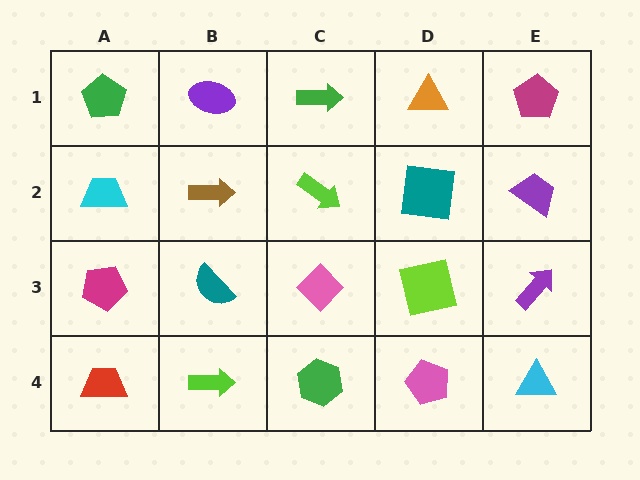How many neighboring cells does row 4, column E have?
2.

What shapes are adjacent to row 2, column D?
An orange triangle (row 1, column D), a lime square (row 3, column D), a lime arrow (row 2, column C), a purple trapezoid (row 2, column E).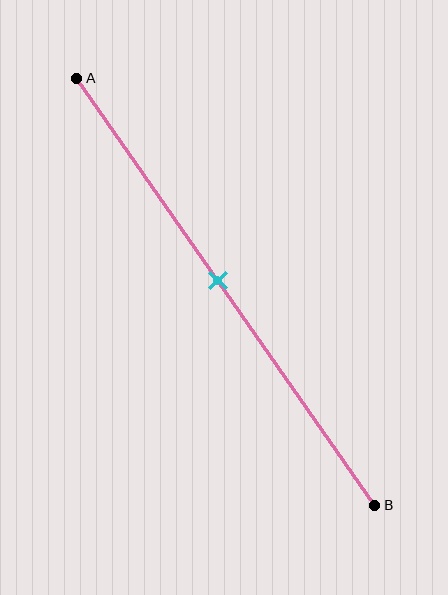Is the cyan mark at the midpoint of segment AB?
Yes, the mark is approximately at the midpoint.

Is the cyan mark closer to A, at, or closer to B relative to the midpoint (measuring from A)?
The cyan mark is approximately at the midpoint of segment AB.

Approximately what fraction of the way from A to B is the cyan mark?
The cyan mark is approximately 45% of the way from A to B.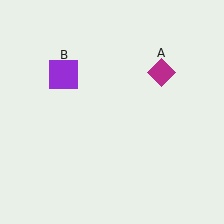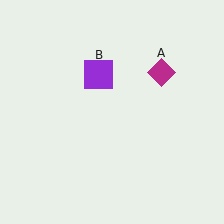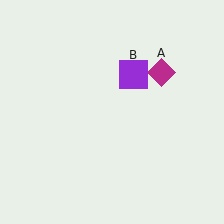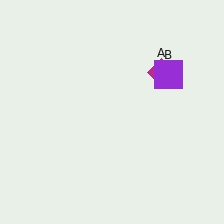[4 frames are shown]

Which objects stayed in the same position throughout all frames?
Magenta diamond (object A) remained stationary.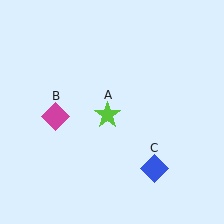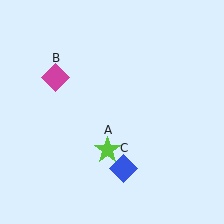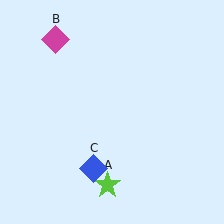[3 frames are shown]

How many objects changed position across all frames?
3 objects changed position: lime star (object A), magenta diamond (object B), blue diamond (object C).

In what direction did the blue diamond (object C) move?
The blue diamond (object C) moved left.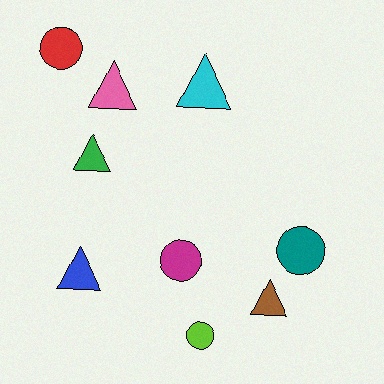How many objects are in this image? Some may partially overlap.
There are 9 objects.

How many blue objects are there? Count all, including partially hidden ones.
There is 1 blue object.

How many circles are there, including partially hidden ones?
There are 4 circles.